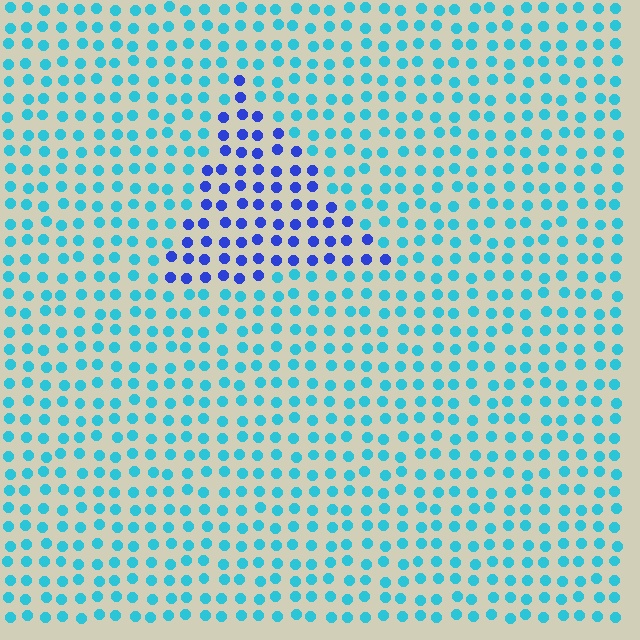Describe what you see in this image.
The image is filled with small cyan elements in a uniform arrangement. A triangle-shaped region is visible where the elements are tinted to a slightly different hue, forming a subtle color boundary.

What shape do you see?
I see a triangle.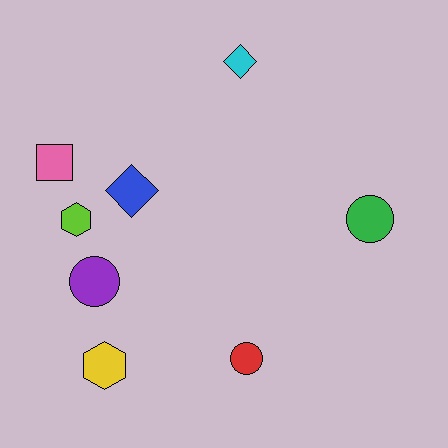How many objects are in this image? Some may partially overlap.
There are 8 objects.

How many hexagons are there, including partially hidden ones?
There are 2 hexagons.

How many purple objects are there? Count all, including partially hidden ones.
There is 1 purple object.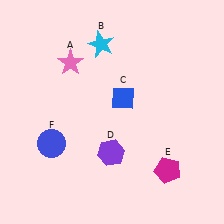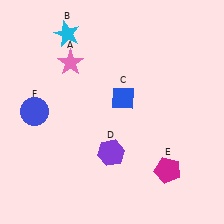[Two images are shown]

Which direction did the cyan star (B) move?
The cyan star (B) moved left.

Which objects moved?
The objects that moved are: the cyan star (B), the blue circle (F).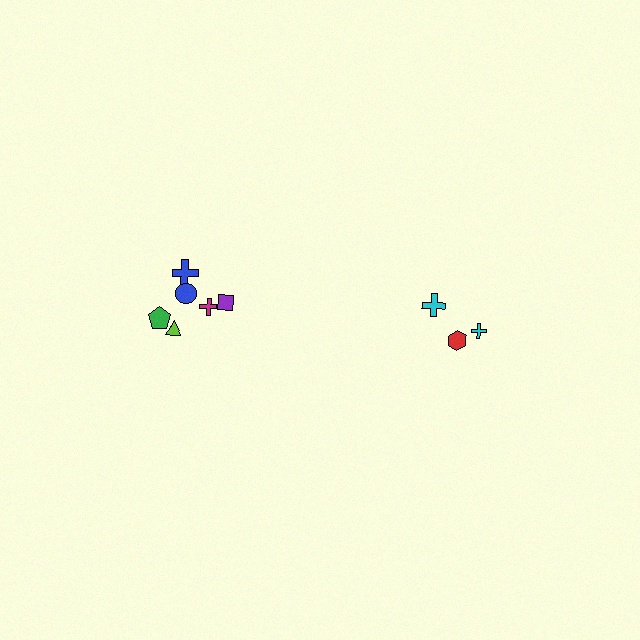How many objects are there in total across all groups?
There are 9 objects.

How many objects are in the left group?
There are 6 objects.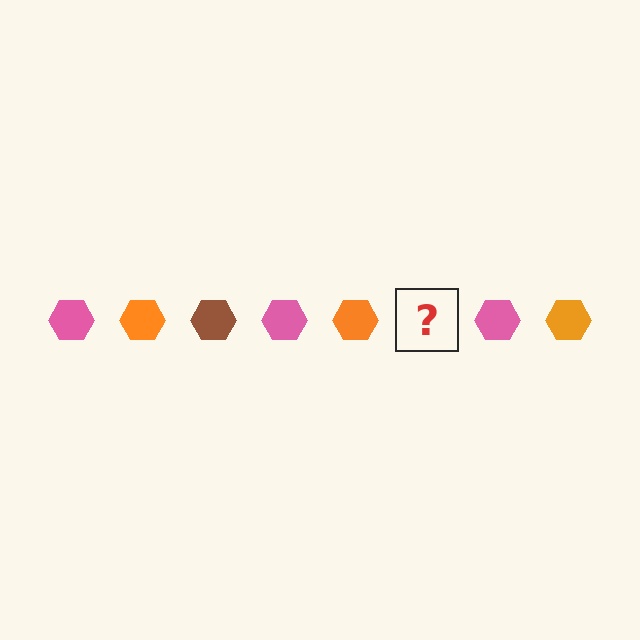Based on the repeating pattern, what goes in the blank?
The blank should be a brown hexagon.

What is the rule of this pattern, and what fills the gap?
The rule is that the pattern cycles through pink, orange, brown hexagons. The gap should be filled with a brown hexagon.